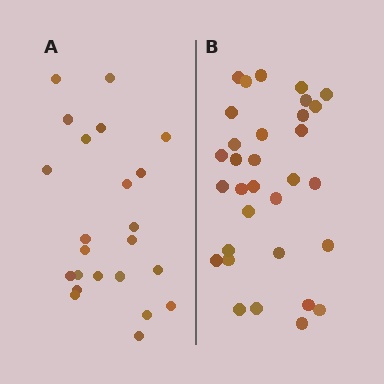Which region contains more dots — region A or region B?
Region B (the right region) has more dots.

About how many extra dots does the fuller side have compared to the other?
Region B has roughly 8 or so more dots than region A.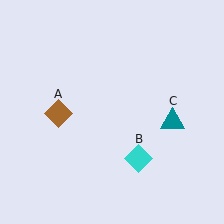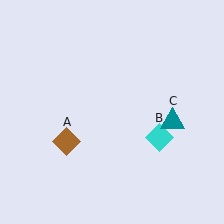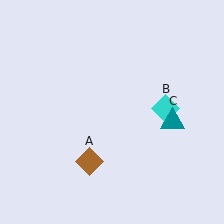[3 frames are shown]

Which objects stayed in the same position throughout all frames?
Teal triangle (object C) remained stationary.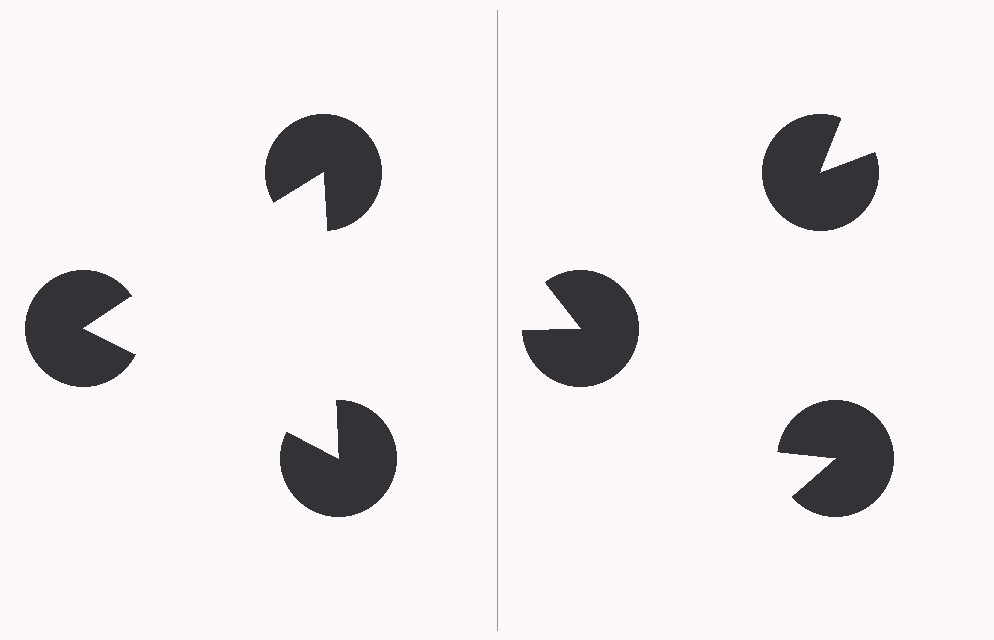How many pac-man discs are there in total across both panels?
6 — 3 on each side.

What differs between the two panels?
The pac-man discs are positioned identically on both sides; only the wedge orientations differ. On the left they align to a triangle; on the right they are misaligned.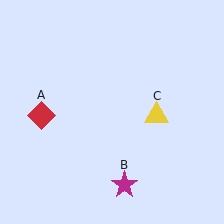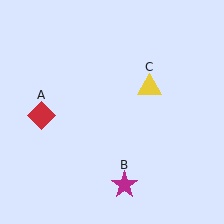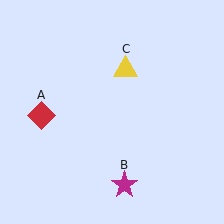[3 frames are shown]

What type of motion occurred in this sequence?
The yellow triangle (object C) rotated counterclockwise around the center of the scene.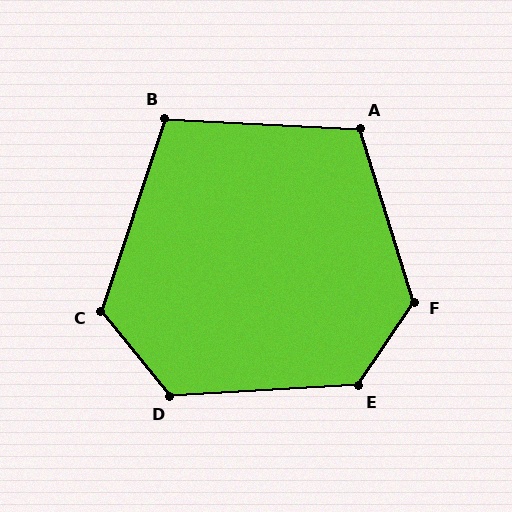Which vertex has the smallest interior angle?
B, at approximately 105 degrees.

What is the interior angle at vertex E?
Approximately 127 degrees (obtuse).